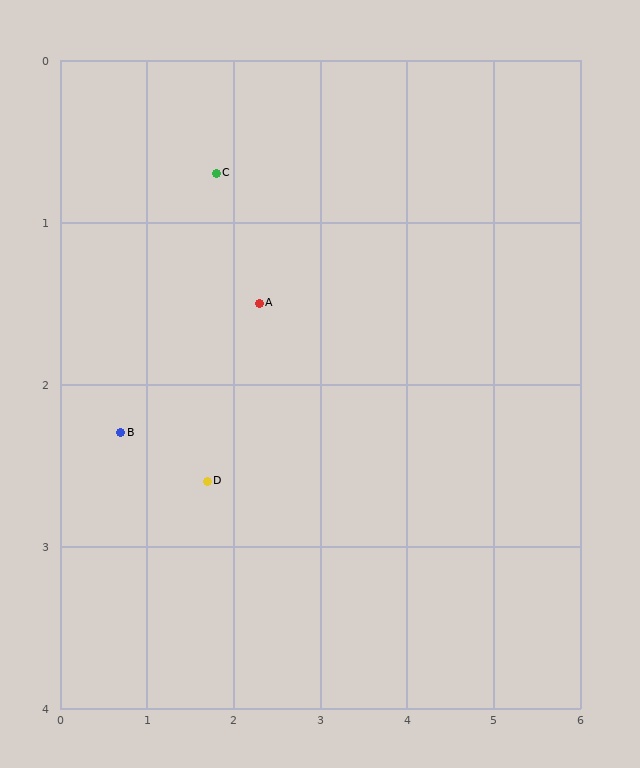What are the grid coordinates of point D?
Point D is at approximately (1.7, 2.6).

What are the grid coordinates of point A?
Point A is at approximately (2.3, 1.5).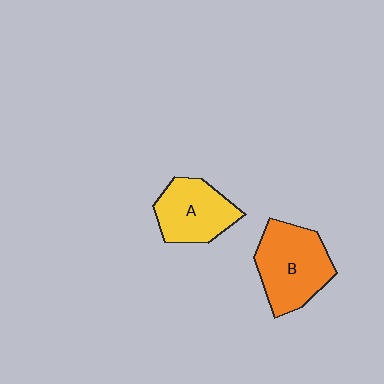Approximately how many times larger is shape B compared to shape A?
Approximately 1.3 times.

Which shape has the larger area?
Shape B (orange).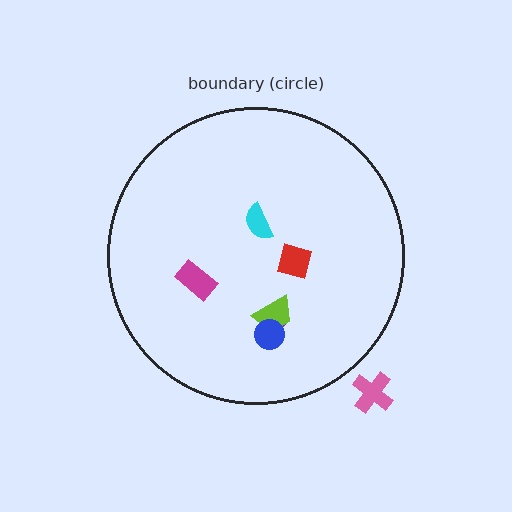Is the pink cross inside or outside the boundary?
Outside.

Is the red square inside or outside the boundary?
Inside.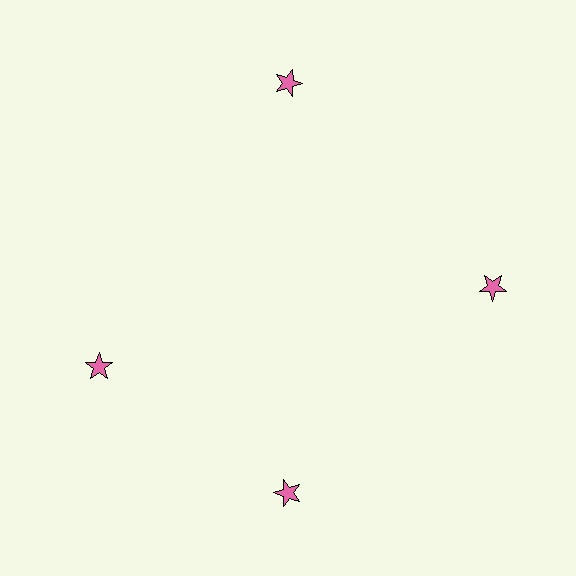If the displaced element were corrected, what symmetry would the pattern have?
It would have 4-fold rotational symmetry — the pattern would map onto itself every 90 degrees.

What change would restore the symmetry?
The symmetry would be restored by rotating it back into even spacing with its neighbors so that all 4 stars sit at equal angles and equal distance from the center.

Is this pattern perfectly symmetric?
No. The 4 pink stars are arranged in a ring, but one element near the 9 o'clock position is rotated out of alignment along the ring, breaking the 4-fold rotational symmetry.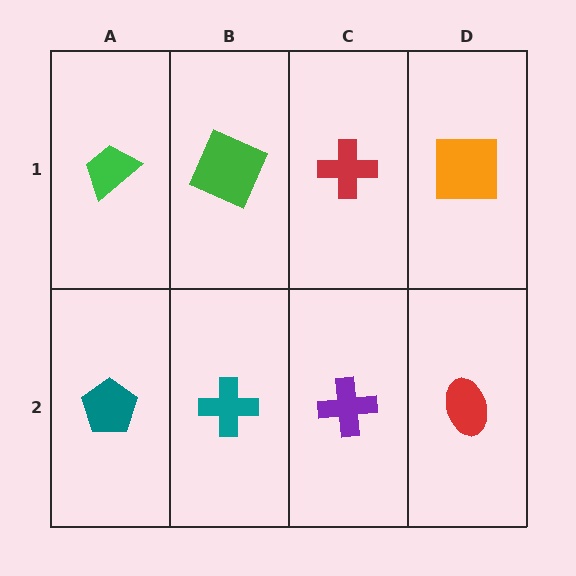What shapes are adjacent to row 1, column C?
A purple cross (row 2, column C), a green square (row 1, column B), an orange square (row 1, column D).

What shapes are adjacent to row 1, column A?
A teal pentagon (row 2, column A), a green square (row 1, column B).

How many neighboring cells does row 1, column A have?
2.